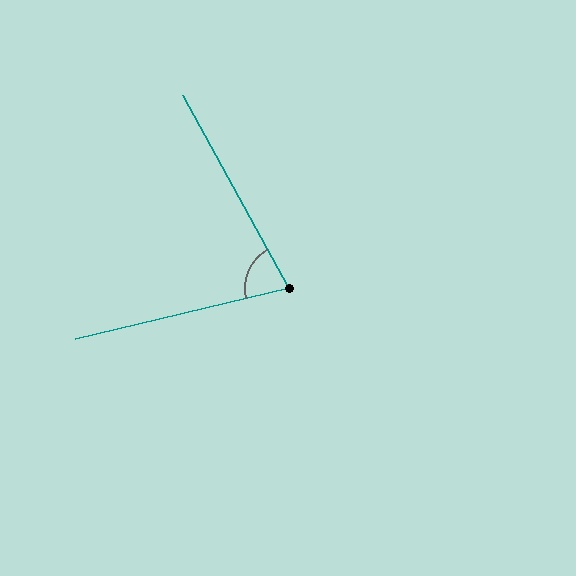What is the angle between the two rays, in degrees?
Approximately 75 degrees.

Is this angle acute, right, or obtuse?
It is acute.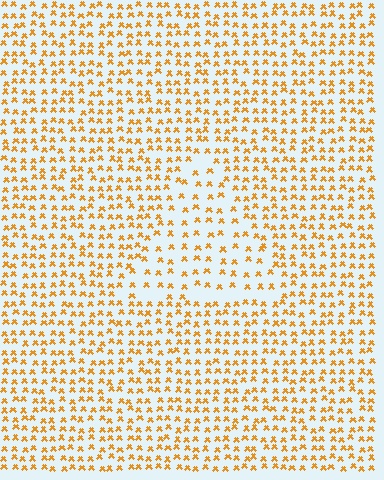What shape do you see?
I see a triangle.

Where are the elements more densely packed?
The elements are more densely packed outside the triangle boundary.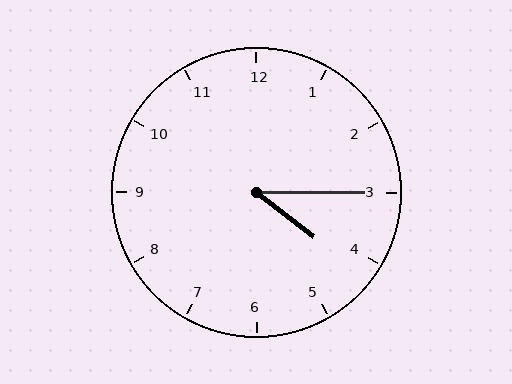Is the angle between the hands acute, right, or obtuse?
It is acute.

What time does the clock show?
4:15.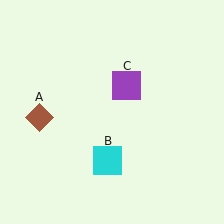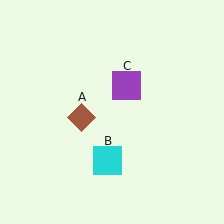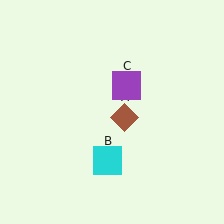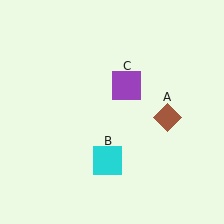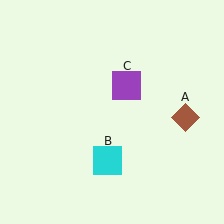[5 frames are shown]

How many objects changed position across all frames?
1 object changed position: brown diamond (object A).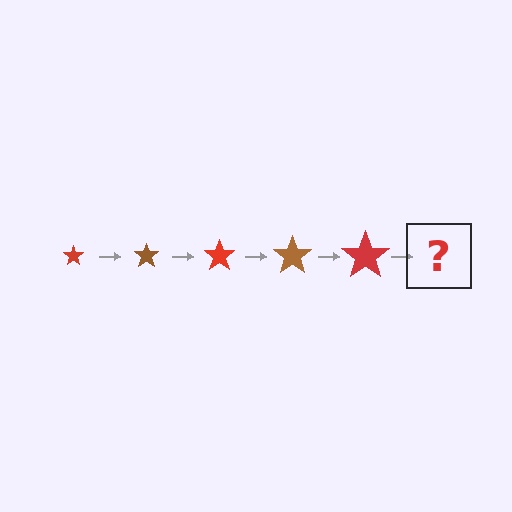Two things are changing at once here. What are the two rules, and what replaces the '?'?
The two rules are that the star grows larger each step and the color cycles through red and brown. The '?' should be a brown star, larger than the previous one.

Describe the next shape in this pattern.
It should be a brown star, larger than the previous one.